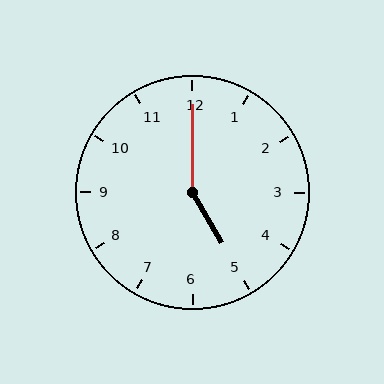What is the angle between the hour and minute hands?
Approximately 150 degrees.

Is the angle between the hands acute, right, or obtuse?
It is obtuse.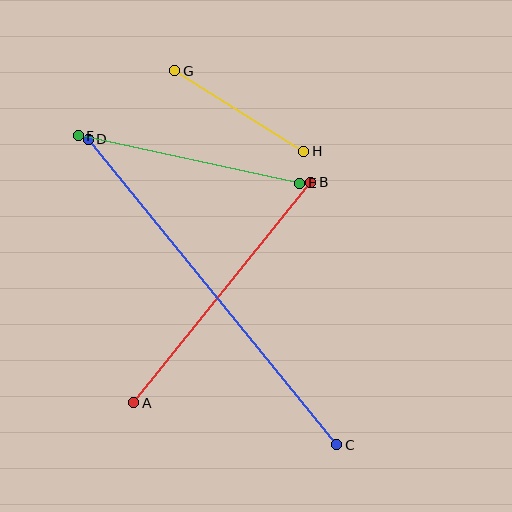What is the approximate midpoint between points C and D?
The midpoint is at approximately (212, 292) pixels.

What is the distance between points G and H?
The distance is approximately 152 pixels.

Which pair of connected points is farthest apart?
Points C and D are farthest apart.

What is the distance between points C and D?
The distance is approximately 394 pixels.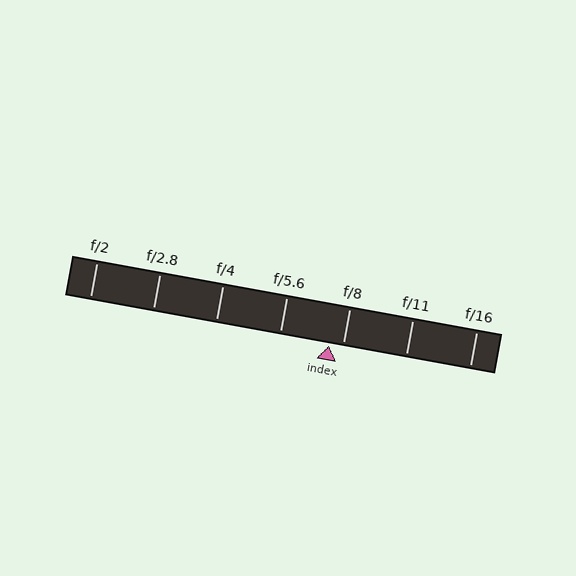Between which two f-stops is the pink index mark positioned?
The index mark is between f/5.6 and f/8.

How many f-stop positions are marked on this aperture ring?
There are 7 f-stop positions marked.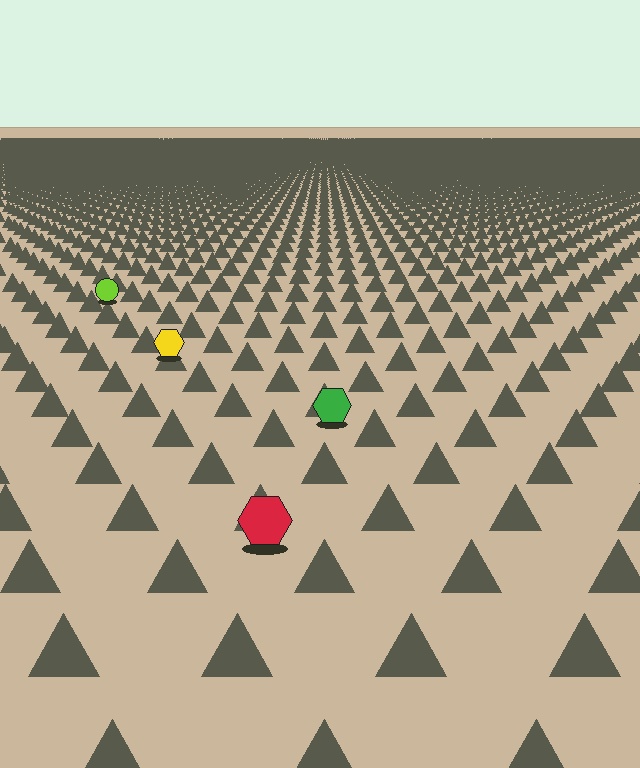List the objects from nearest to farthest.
From nearest to farthest: the red hexagon, the green hexagon, the yellow hexagon, the lime circle.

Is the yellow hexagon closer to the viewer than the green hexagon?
No. The green hexagon is closer — you can tell from the texture gradient: the ground texture is coarser near it.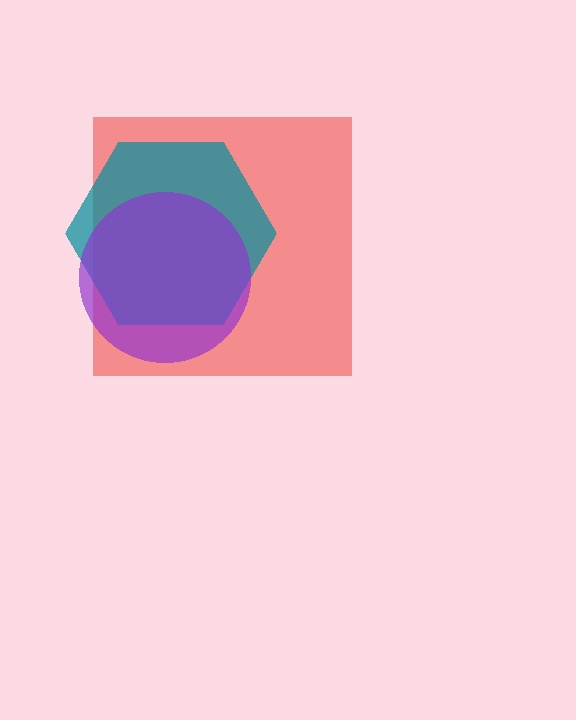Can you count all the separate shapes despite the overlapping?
Yes, there are 3 separate shapes.